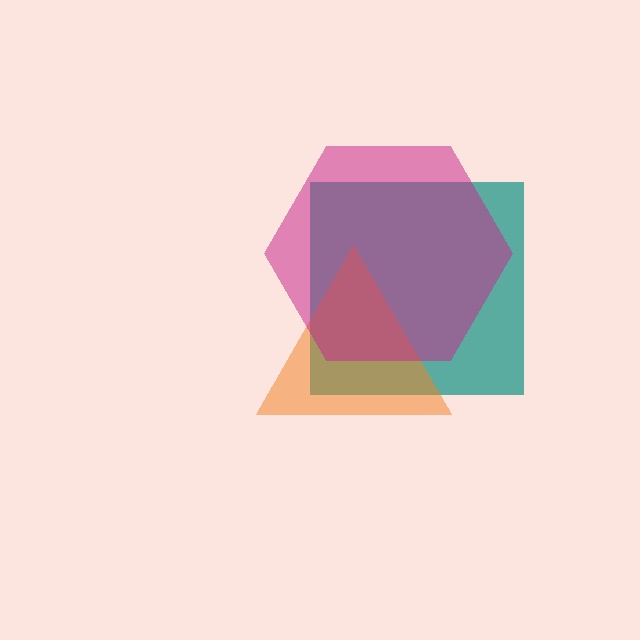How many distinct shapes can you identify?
There are 3 distinct shapes: a teal square, an orange triangle, a magenta hexagon.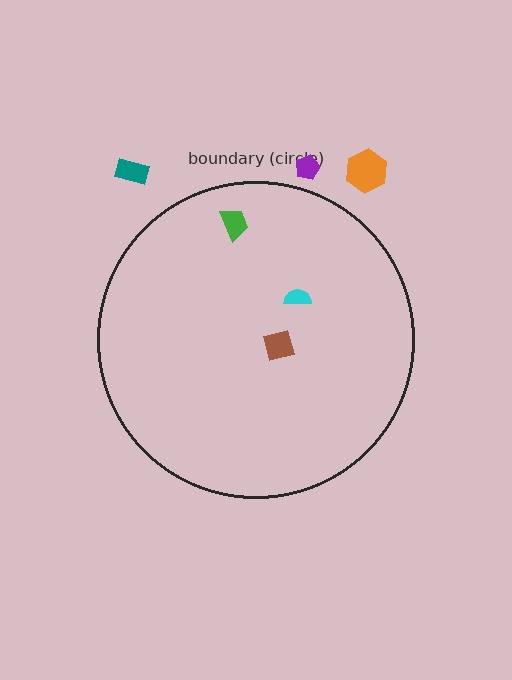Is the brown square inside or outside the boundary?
Inside.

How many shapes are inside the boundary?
3 inside, 3 outside.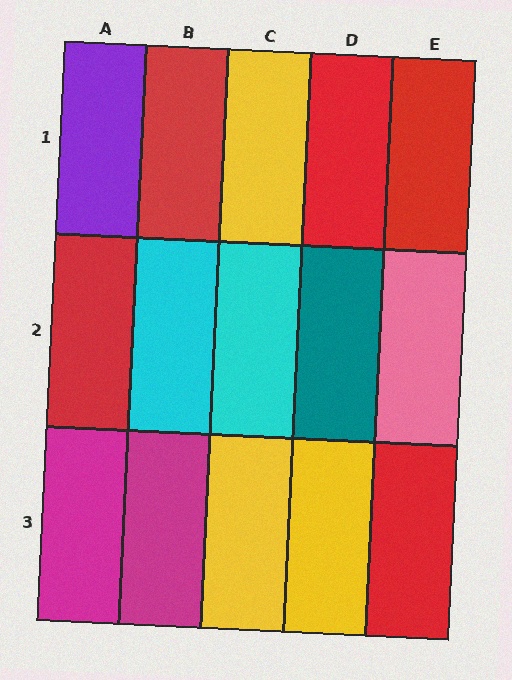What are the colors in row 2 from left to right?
Red, cyan, cyan, teal, pink.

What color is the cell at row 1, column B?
Red.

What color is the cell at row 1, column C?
Yellow.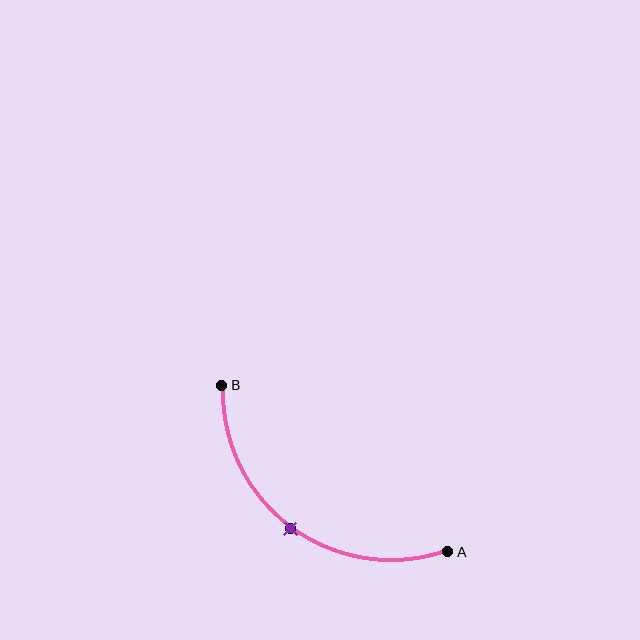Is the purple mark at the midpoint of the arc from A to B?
Yes. The purple mark lies on the arc at equal arc-length from both A and B — it is the arc midpoint.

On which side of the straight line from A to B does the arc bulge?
The arc bulges below and to the left of the straight line connecting A and B.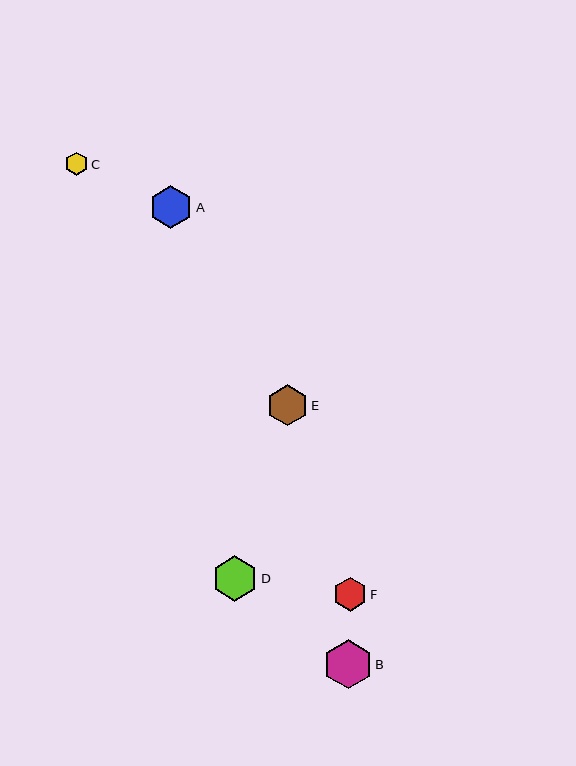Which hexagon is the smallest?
Hexagon C is the smallest with a size of approximately 23 pixels.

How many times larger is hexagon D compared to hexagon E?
Hexagon D is approximately 1.1 times the size of hexagon E.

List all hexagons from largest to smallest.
From largest to smallest: B, D, A, E, F, C.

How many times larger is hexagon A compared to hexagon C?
Hexagon A is approximately 1.9 times the size of hexagon C.